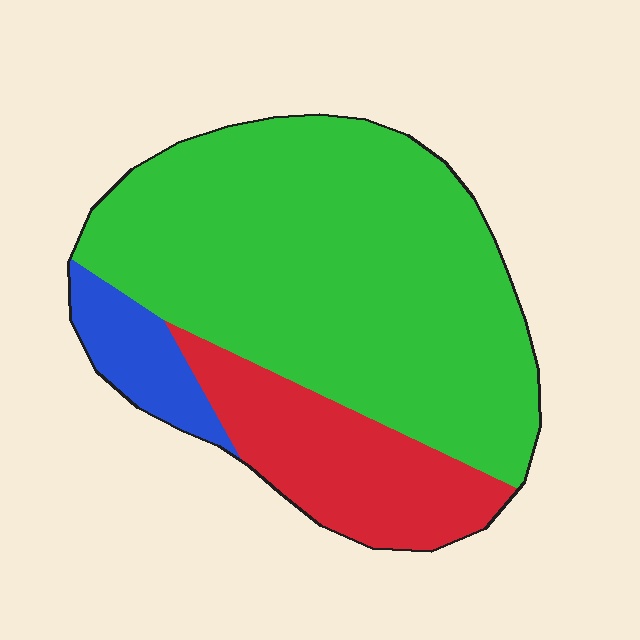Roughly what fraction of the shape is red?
Red covers about 20% of the shape.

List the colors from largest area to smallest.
From largest to smallest: green, red, blue.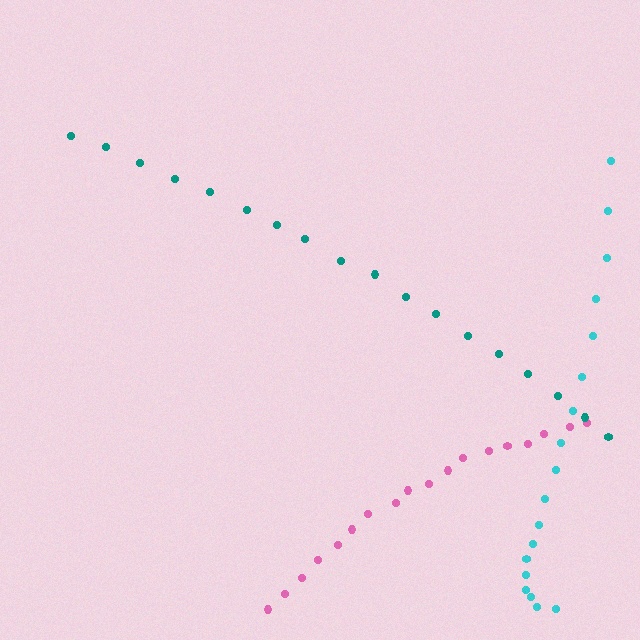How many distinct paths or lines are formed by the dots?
There are 3 distinct paths.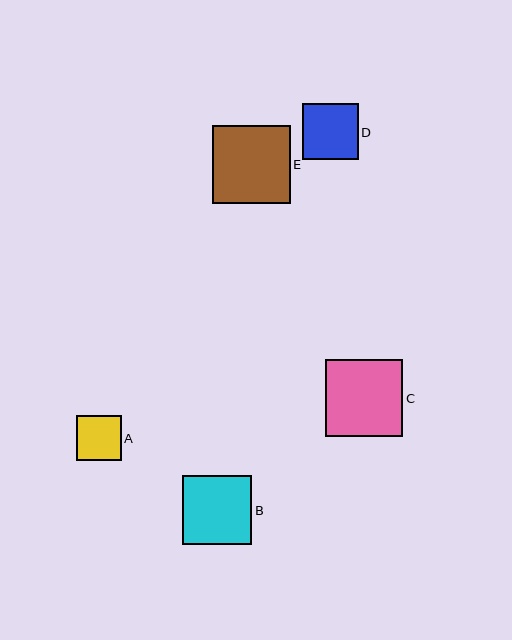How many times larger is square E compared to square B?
Square E is approximately 1.1 times the size of square B.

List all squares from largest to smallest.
From largest to smallest: E, C, B, D, A.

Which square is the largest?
Square E is the largest with a size of approximately 78 pixels.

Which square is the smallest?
Square A is the smallest with a size of approximately 45 pixels.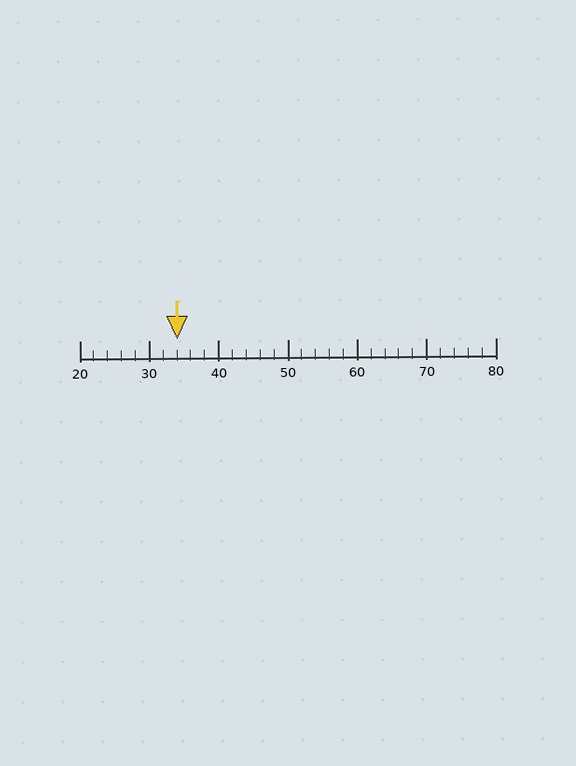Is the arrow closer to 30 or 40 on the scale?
The arrow is closer to 30.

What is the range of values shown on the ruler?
The ruler shows values from 20 to 80.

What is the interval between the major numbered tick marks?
The major tick marks are spaced 10 units apart.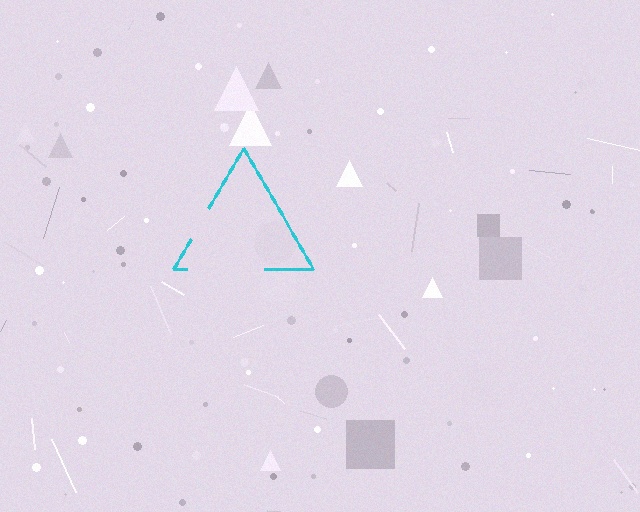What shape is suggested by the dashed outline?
The dashed outline suggests a triangle.